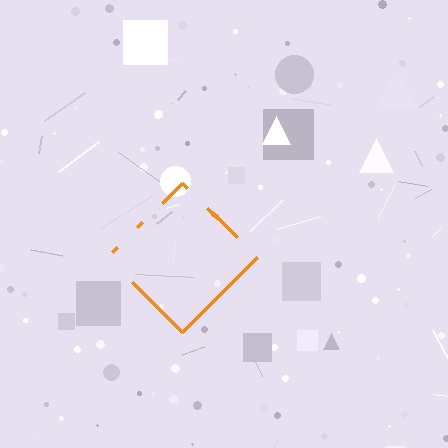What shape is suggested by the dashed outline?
The dashed outline suggests a diamond.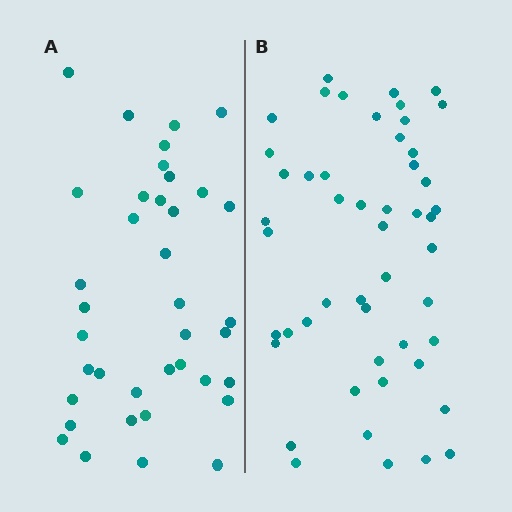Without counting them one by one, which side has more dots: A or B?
Region B (the right region) has more dots.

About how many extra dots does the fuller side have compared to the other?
Region B has roughly 12 or so more dots than region A.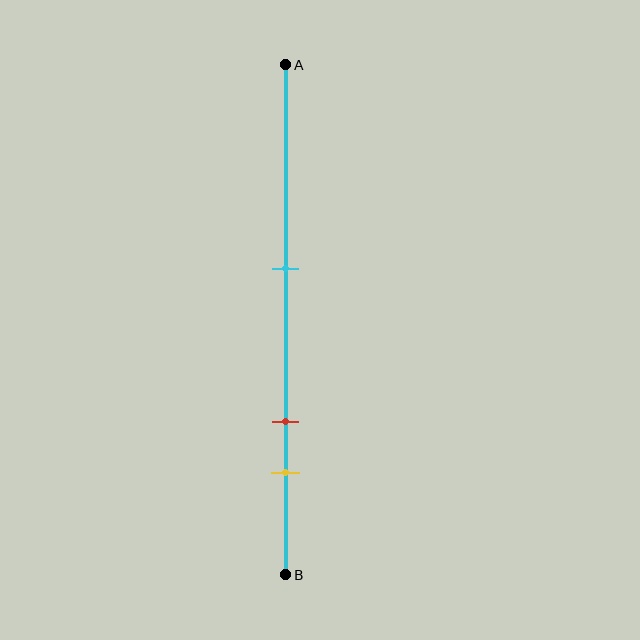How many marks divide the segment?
There are 3 marks dividing the segment.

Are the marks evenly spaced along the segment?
No, the marks are not evenly spaced.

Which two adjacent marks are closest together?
The red and yellow marks are the closest adjacent pair.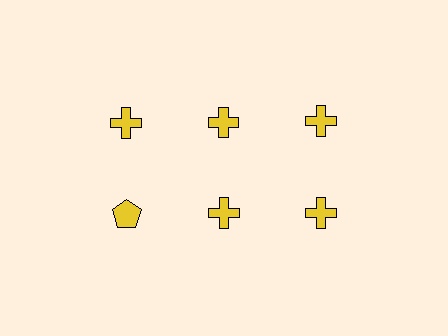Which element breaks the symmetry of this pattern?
The yellow pentagon in the second row, leftmost column breaks the symmetry. All other shapes are yellow crosses.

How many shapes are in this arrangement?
There are 6 shapes arranged in a grid pattern.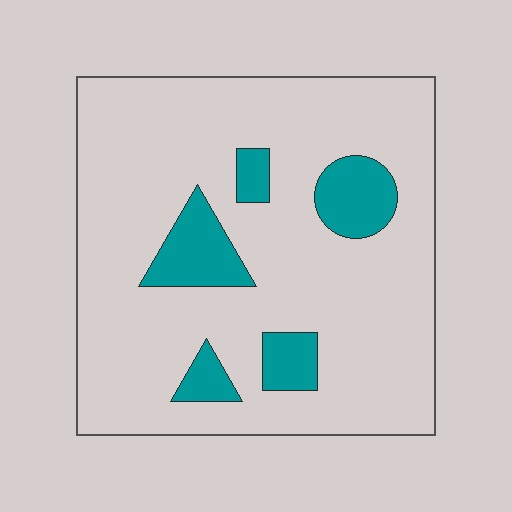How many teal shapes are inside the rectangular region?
5.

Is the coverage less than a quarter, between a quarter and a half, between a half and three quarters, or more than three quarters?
Less than a quarter.